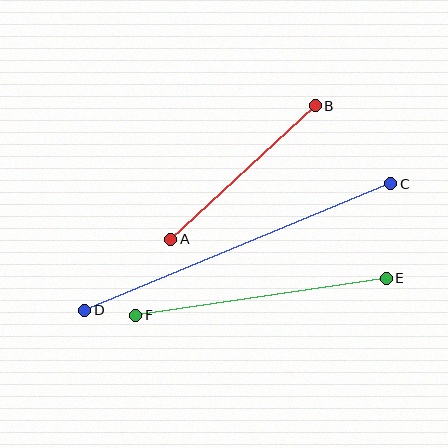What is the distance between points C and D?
The distance is approximately 331 pixels.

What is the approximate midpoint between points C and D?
The midpoint is at approximately (238, 247) pixels.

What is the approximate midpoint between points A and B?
The midpoint is at approximately (243, 172) pixels.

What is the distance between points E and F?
The distance is approximately 253 pixels.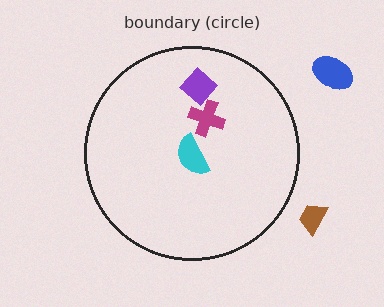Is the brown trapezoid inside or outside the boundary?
Outside.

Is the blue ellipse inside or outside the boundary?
Outside.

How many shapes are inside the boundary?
3 inside, 2 outside.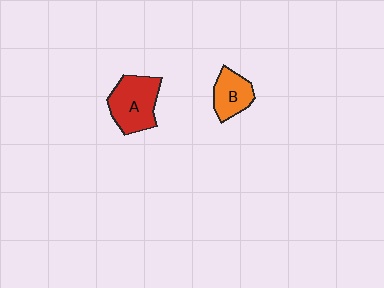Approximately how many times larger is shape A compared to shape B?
Approximately 1.5 times.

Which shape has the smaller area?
Shape B (orange).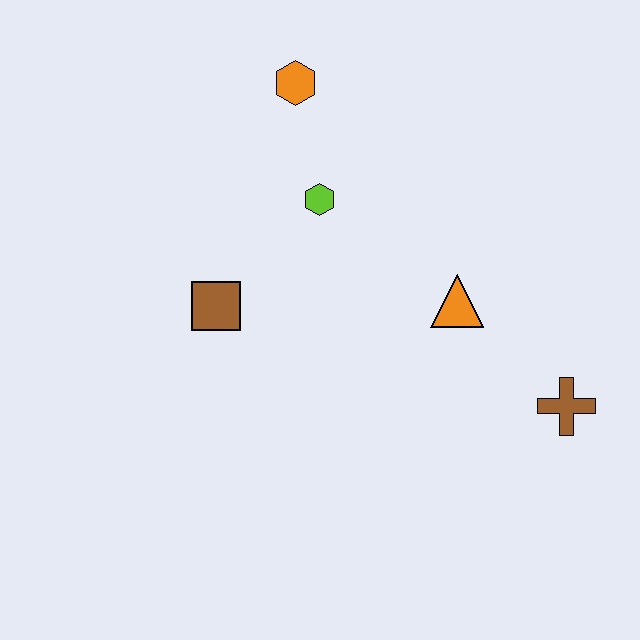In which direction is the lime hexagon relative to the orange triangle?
The lime hexagon is to the left of the orange triangle.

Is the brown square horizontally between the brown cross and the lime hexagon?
No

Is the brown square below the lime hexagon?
Yes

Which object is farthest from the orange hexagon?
The brown cross is farthest from the orange hexagon.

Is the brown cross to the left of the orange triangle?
No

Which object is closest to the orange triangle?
The brown cross is closest to the orange triangle.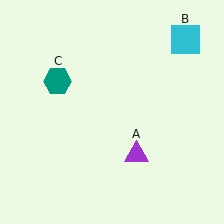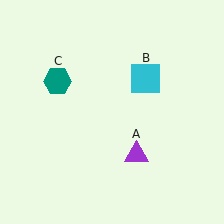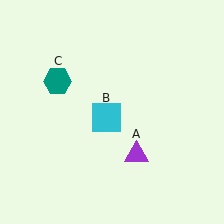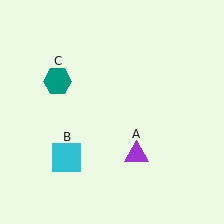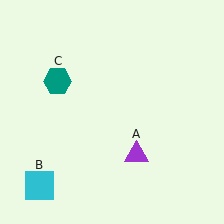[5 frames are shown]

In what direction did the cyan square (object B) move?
The cyan square (object B) moved down and to the left.